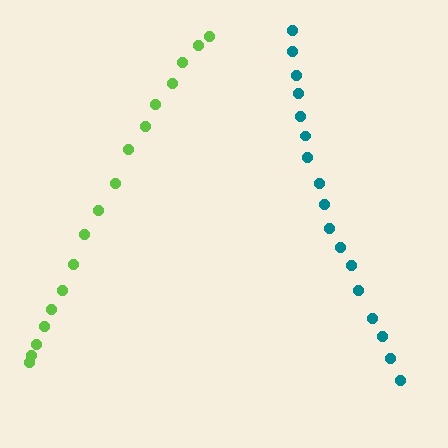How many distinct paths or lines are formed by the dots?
There are 2 distinct paths.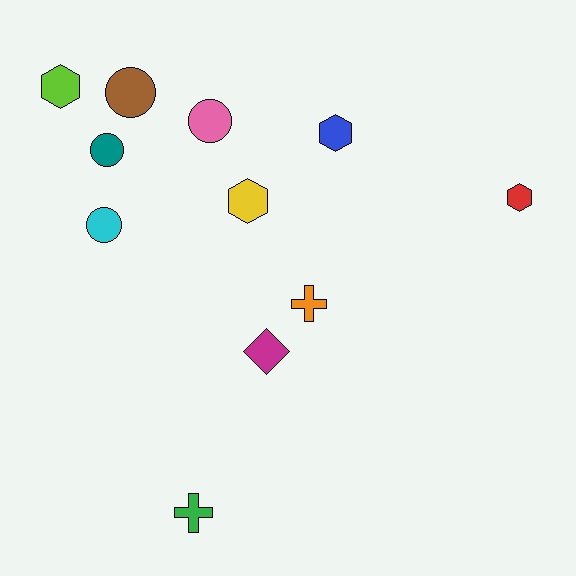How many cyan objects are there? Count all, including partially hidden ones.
There is 1 cyan object.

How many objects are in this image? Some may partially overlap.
There are 11 objects.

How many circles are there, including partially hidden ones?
There are 4 circles.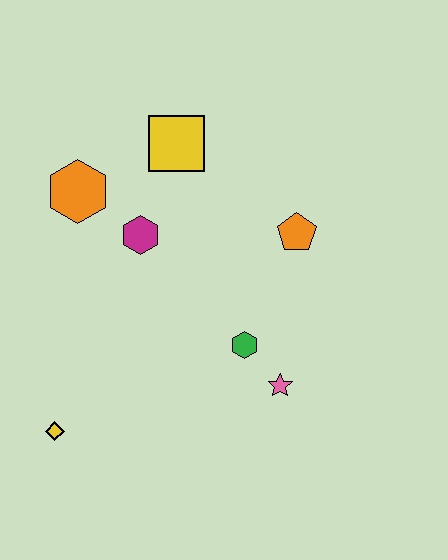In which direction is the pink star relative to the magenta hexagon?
The pink star is below the magenta hexagon.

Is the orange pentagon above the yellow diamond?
Yes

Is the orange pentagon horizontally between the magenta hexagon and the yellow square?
No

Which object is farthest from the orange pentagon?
The yellow diamond is farthest from the orange pentagon.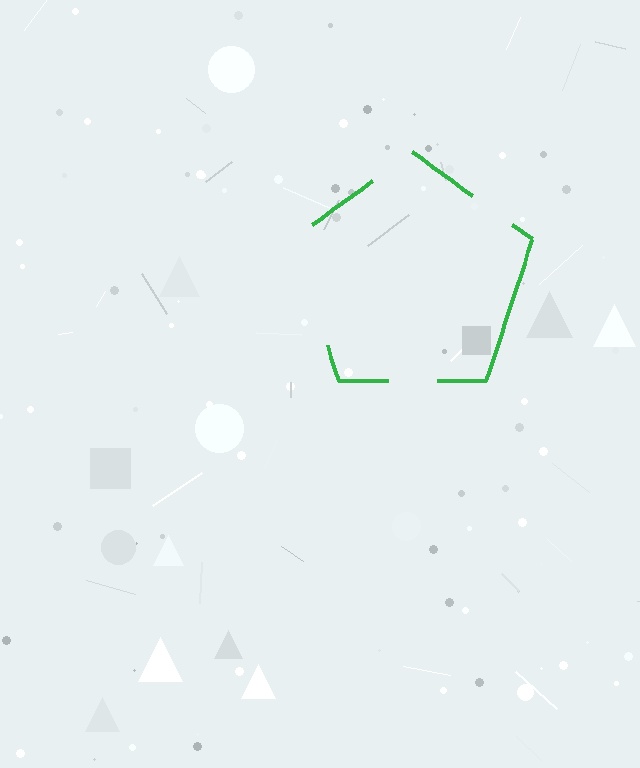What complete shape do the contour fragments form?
The contour fragments form a pentagon.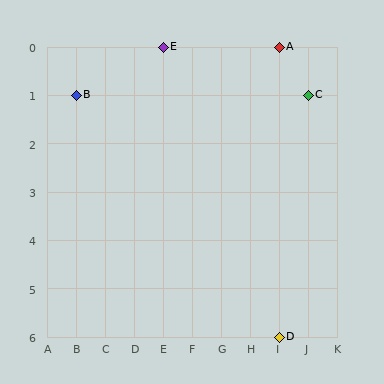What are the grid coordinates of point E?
Point E is at grid coordinates (E, 0).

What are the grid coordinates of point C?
Point C is at grid coordinates (J, 1).